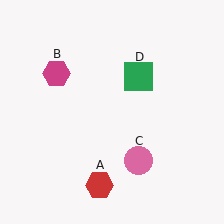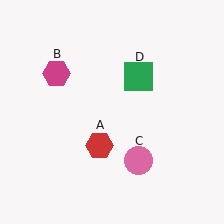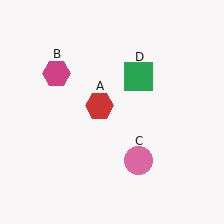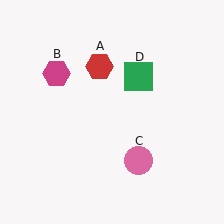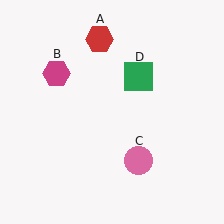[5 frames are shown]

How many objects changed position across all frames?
1 object changed position: red hexagon (object A).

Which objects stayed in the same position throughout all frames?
Magenta hexagon (object B) and pink circle (object C) and green square (object D) remained stationary.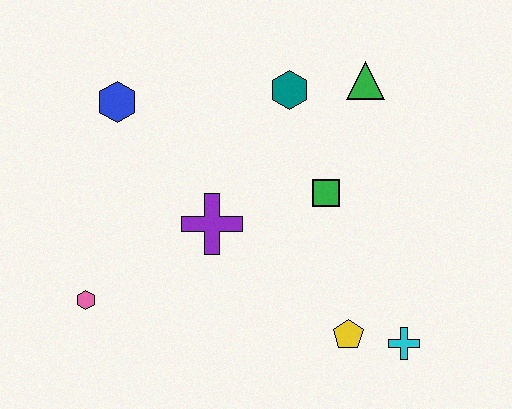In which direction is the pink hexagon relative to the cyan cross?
The pink hexagon is to the left of the cyan cross.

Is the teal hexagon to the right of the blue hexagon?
Yes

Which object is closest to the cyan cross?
The yellow pentagon is closest to the cyan cross.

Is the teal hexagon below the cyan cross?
No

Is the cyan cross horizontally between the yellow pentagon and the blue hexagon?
No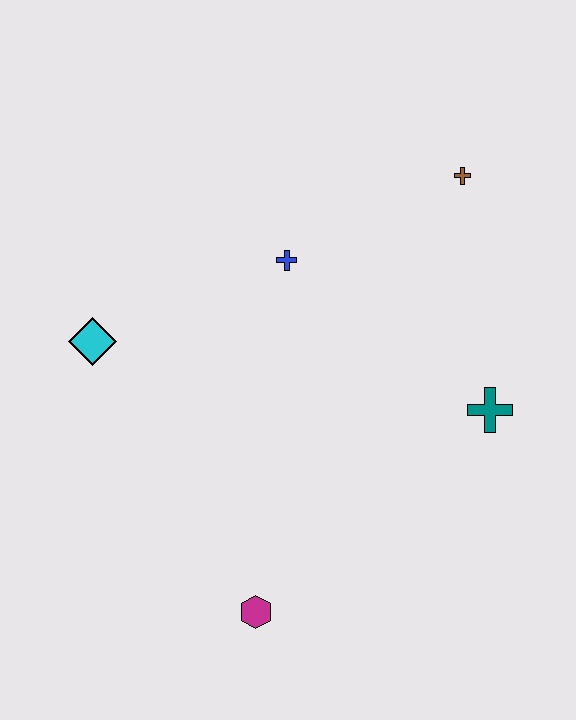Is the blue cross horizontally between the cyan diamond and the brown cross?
Yes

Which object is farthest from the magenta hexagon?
The brown cross is farthest from the magenta hexagon.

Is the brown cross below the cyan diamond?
No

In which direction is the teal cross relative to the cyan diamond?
The teal cross is to the right of the cyan diamond.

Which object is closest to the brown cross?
The blue cross is closest to the brown cross.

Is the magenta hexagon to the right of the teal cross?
No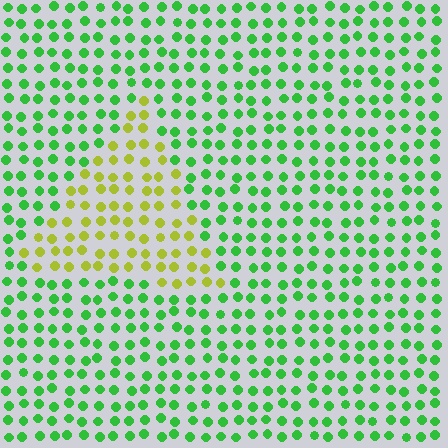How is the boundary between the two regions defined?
The boundary is defined purely by a slight shift in hue (about 53 degrees). Spacing, size, and orientation are identical on both sides.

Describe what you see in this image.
The image is filled with small green elements in a uniform arrangement. A triangle-shaped region is visible where the elements are tinted to a slightly different hue, forming a subtle color boundary.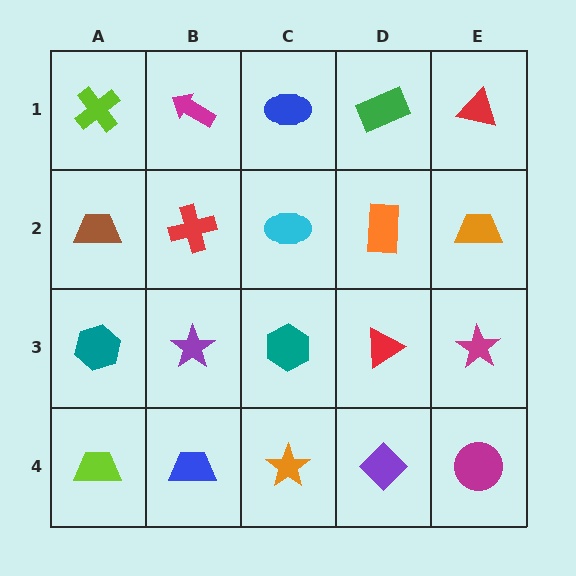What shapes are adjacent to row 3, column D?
An orange rectangle (row 2, column D), a purple diamond (row 4, column D), a teal hexagon (row 3, column C), a magenta star (row 3, column E).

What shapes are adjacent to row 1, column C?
A cyan ellipse (row 2, column C), a magenta arrow (row 1, column B), a green rectangle (row 1, column D).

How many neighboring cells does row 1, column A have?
2.